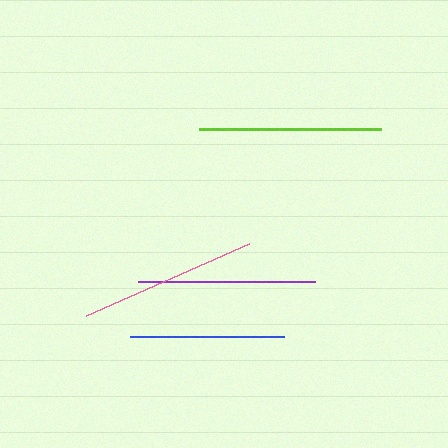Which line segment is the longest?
The lime line is the longest at approximately 182 pixels.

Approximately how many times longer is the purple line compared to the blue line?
The purple line is approximately 1.2 times the length of the blue line.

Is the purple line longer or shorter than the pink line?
The pink line is longer than the purple line.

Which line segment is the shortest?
The blue line is the shortest at approximately 154 pixels.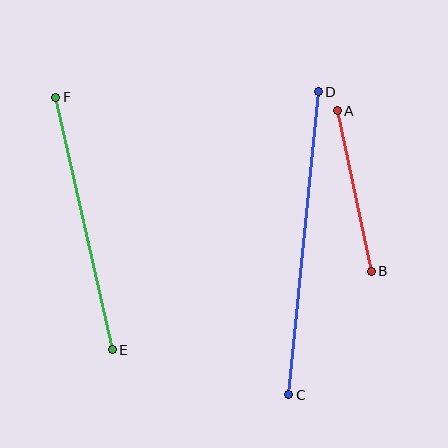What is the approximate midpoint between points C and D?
The midpoint is at approximately (304, 243) pixels.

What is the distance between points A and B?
The distance is approximately 164 pixels.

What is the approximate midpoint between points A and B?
The midpoint is at approximately (354, 191) pixels.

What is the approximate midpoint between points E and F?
The midpoint is at approximately (84, 224) pixels.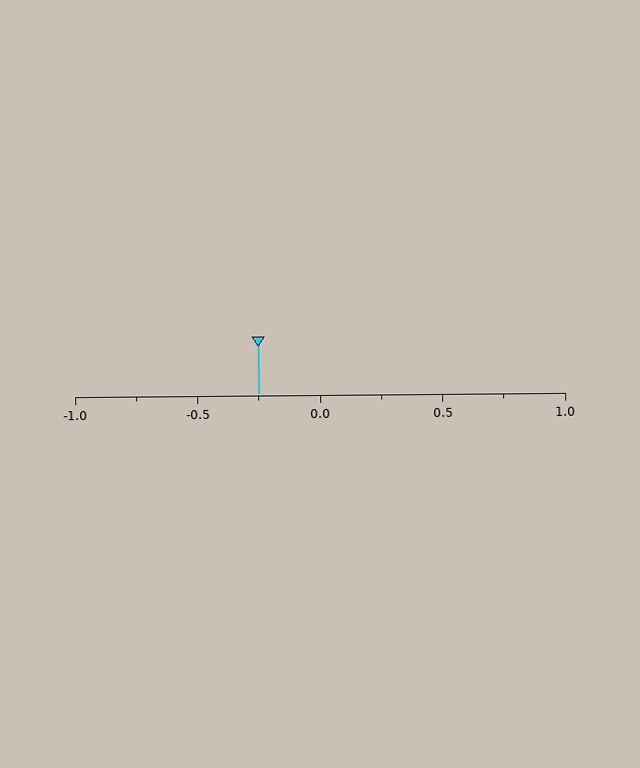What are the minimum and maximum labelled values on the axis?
The axis runs from -1.0 to 1.0.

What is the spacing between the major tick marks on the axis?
The major ticks are spaced 0.5 apart.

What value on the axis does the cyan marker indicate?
The marker indicates approximately -0.25.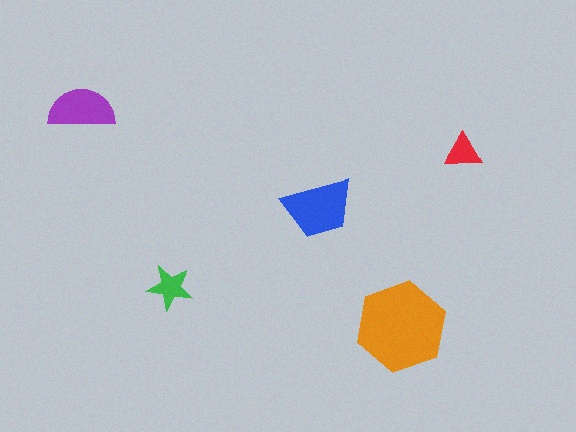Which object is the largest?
The orange hexagon.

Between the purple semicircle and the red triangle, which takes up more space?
The purple semicircle.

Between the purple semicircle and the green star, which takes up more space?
The purple semicircle.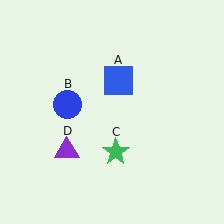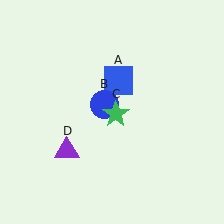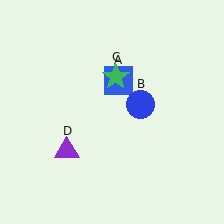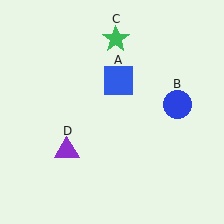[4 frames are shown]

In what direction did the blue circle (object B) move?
The blue circle (object B) moved right.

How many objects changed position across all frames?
2 objects changed position: blue circle (object B), green star (object C).